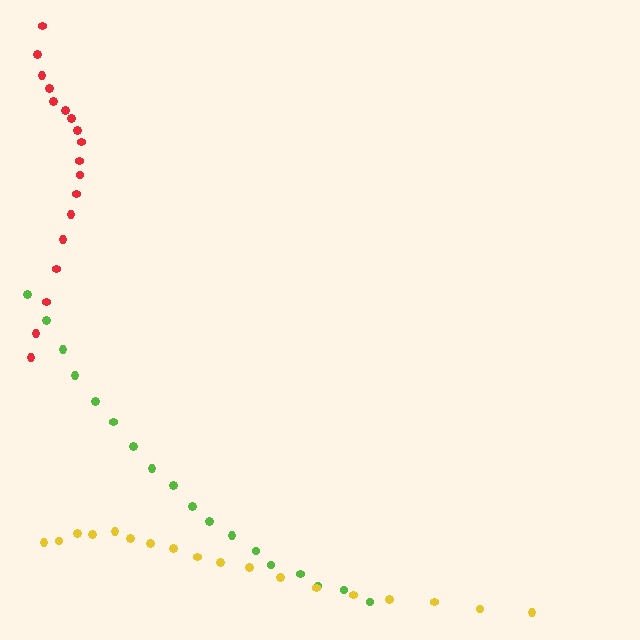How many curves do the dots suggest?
There are 3 distinct paths.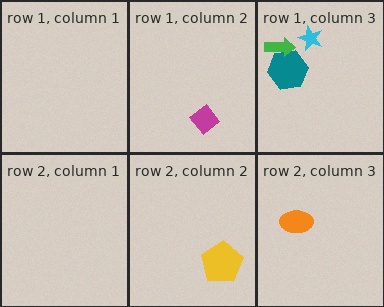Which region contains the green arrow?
The row 1, column 3 region.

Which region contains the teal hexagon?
The row 1, column 3 region.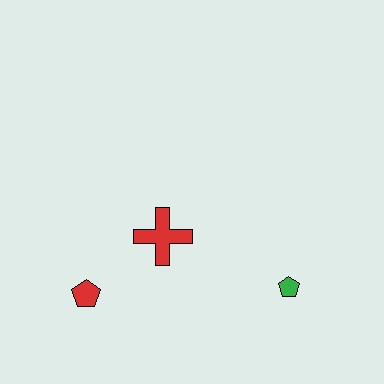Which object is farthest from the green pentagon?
The red pentagon is farthest from the green pentagon.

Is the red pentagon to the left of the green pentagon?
Yes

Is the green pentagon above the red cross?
No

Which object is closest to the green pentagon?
The red cross is closest to the green pentagon.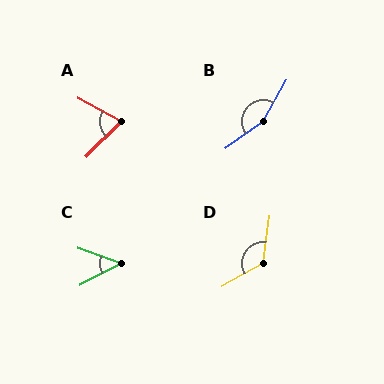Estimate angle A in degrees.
Approximately 73 degrees.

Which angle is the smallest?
C, at approximately 48 degrees.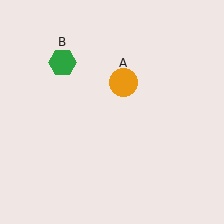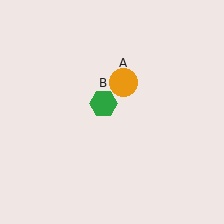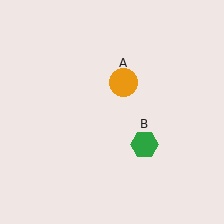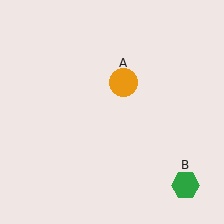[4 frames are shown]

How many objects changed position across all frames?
1 object changed position: green hexagon (object B).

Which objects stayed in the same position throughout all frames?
Orange circle (object A) remained stationary.